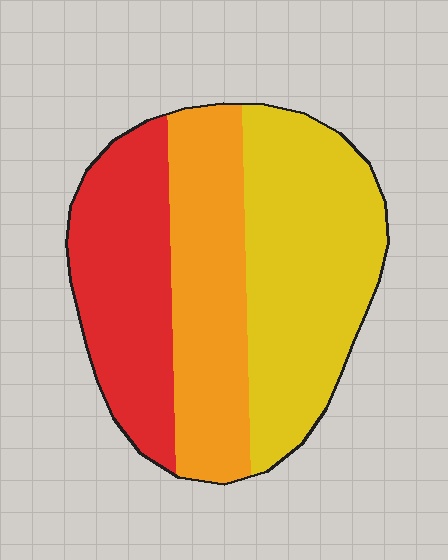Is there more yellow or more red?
Yellow.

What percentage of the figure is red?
Red takes up between a quarter and a half of the figure.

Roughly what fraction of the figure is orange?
Orange covers roughly 30% of the figure.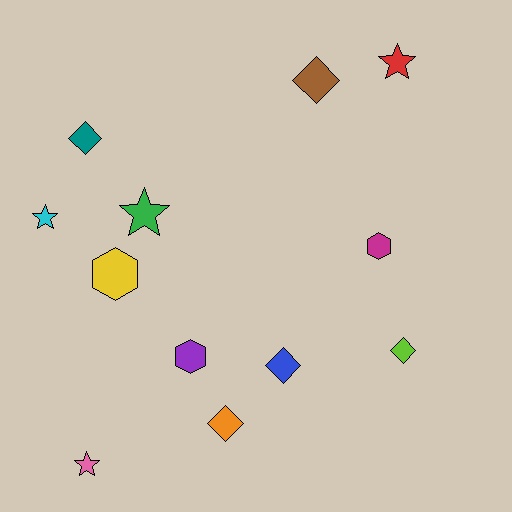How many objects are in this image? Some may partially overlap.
There are 12 objects.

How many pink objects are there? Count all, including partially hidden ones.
There is 1 pink object.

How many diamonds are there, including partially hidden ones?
There are 5 diamonds.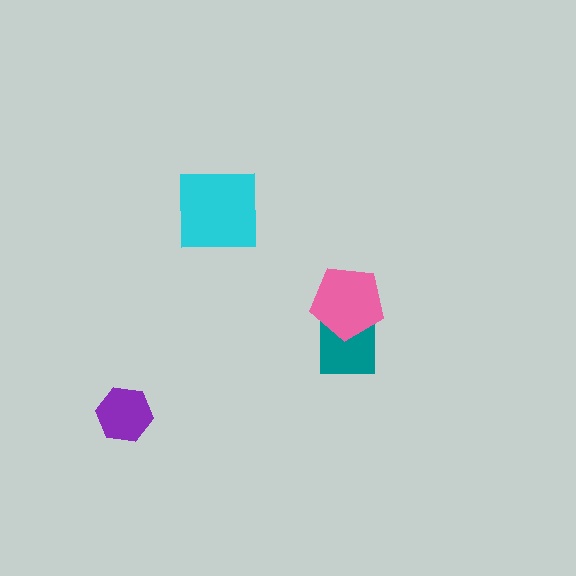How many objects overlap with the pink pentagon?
1 object overlaps with the pink pentagon.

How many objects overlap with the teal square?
1 object overlaps with the teal square.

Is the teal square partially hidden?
Yes, it is partially covered by another shape.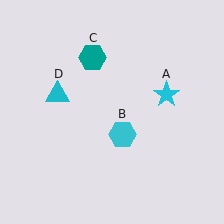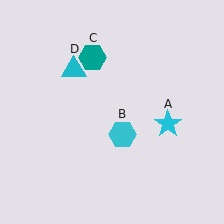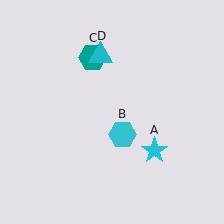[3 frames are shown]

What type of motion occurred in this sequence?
The cyan star (object A), cyan triangle (object D) rotated clockwise around the center of the scene.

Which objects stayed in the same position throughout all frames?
Cyan hexagon (object B) and teal hexagon (object C) remained stationary.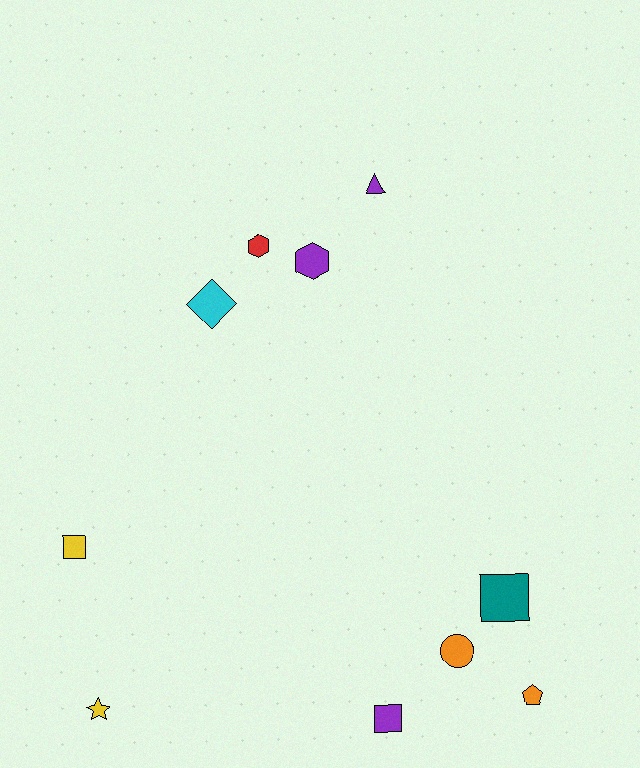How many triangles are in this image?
There is 1 triangle.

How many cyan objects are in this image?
There is 1 cyan object.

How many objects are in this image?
There are 10 objects.